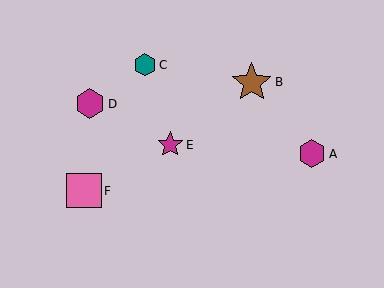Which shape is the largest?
The brown star (labeled B) is the largest.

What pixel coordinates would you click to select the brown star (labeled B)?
Click at (252, 82) to select the brown star B.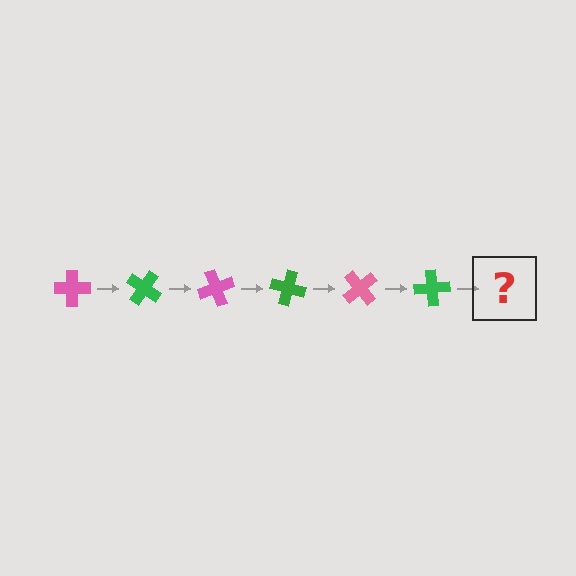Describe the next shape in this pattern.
It should be a pink cross, rotated 210 degrees from the start.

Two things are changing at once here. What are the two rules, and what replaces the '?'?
The two rules are that it rotates 35 degrees each step and the color cycles through pink and green. The '?' should be a pink cross, rotated 210 degrees from the start.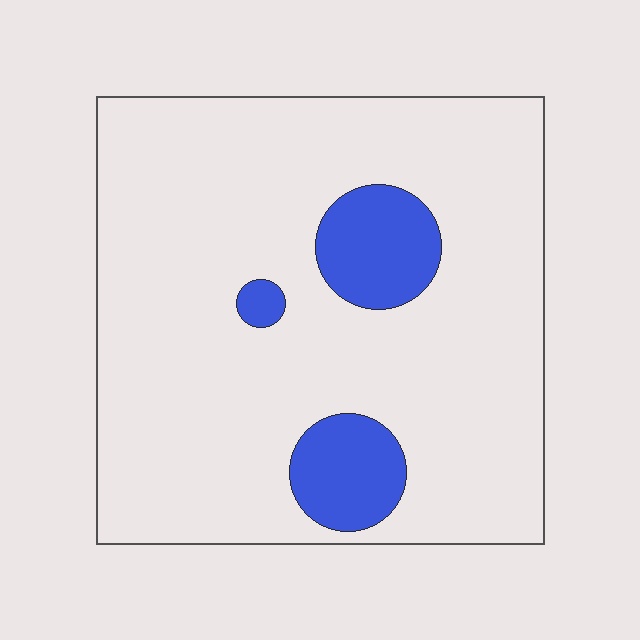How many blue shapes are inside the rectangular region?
3.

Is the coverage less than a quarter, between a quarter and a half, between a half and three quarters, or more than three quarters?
Less than a quarter.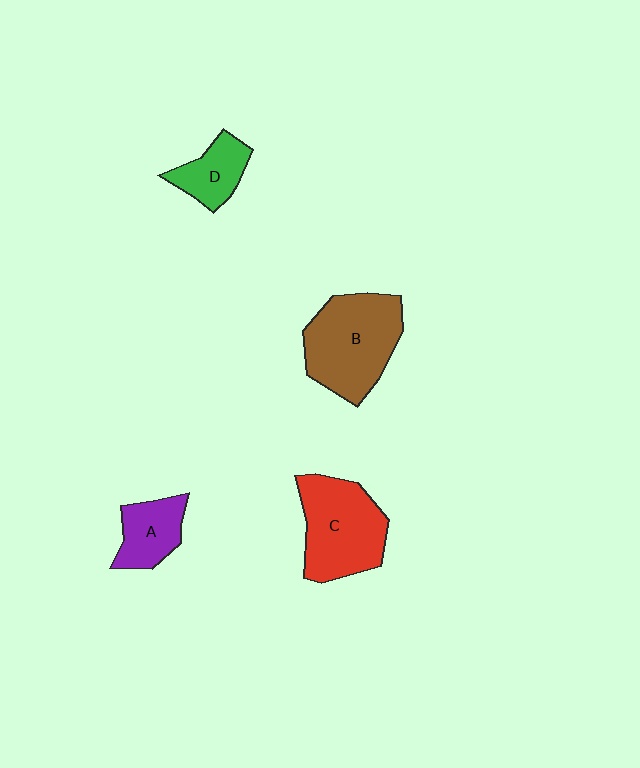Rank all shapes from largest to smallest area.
From largest to smallest: B (brown), C (red), A (purple), D (green).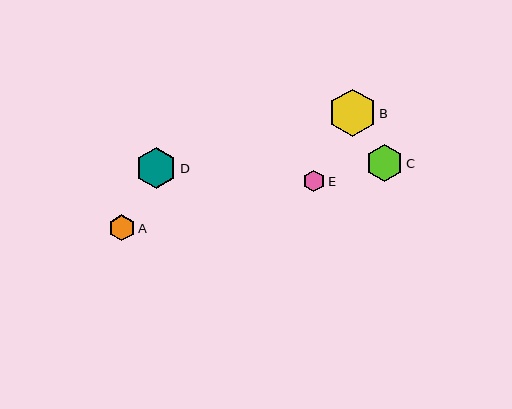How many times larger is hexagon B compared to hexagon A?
Hexagon B is approximately 1.8 times the size of hexagon A.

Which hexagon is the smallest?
Hexagon E is the smallest with a size of approximately 21 pixels.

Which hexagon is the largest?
Hexagon B is the largest with a size of approximately 48 pixels.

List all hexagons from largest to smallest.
From largest to smallest: B, D, C, A, E.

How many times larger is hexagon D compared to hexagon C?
Hexagon D is approximately 1.1 times the size of hexagon C.